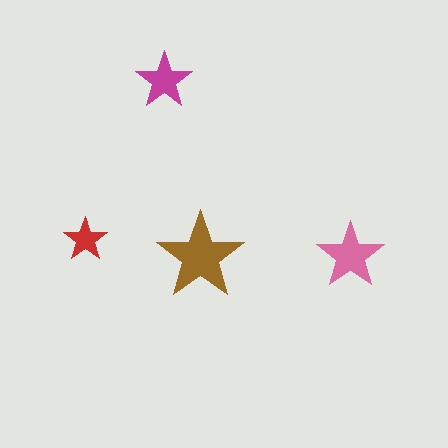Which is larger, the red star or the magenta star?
The magenta one.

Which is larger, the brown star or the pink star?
The brown one.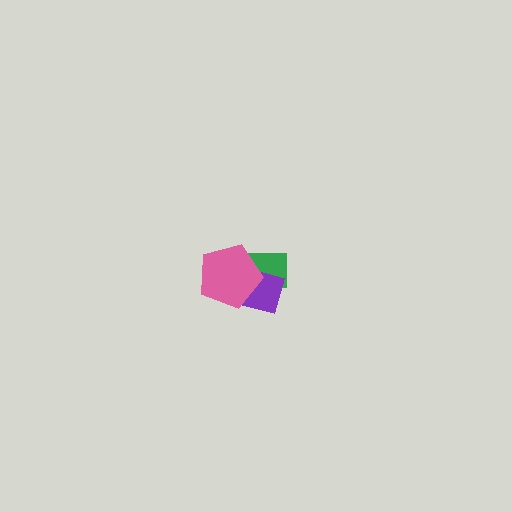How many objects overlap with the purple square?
2 objects overlap with the purple square.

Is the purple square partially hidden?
Yes, it is partially covered by another shape.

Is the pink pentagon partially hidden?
No, no other shape covers it.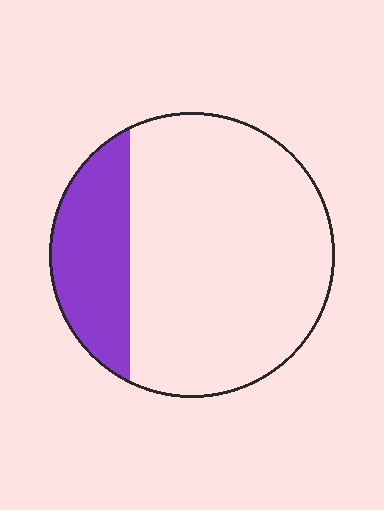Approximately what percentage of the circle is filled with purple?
Approximately 25%.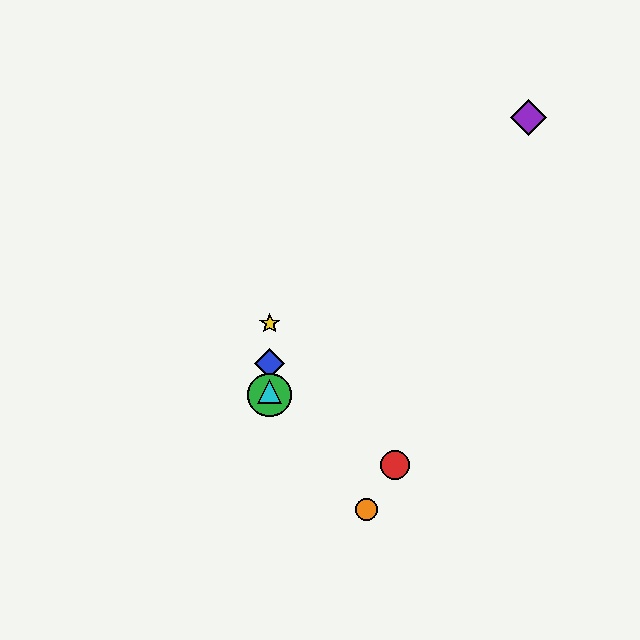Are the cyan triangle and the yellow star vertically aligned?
Yes, both are at x≈270.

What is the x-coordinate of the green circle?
The green circle is at x≈270.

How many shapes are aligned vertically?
4 shapes (the blue diamond, the green circle, the yellow star, the cyan triangle) are aligned vertically.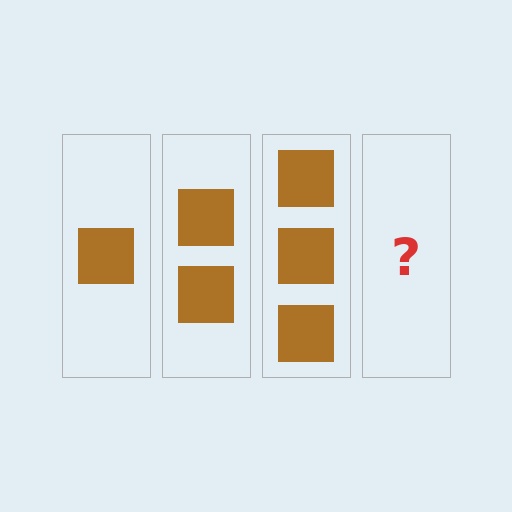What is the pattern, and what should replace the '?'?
The pattern is that each step adds one more square. The '?' should be 4 squares.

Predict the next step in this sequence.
The next step is 4 squares.